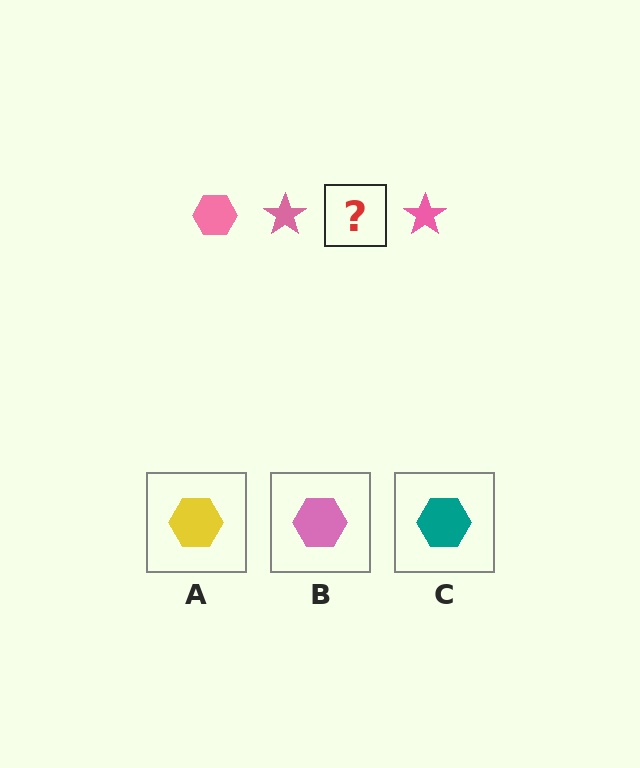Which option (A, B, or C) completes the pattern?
B.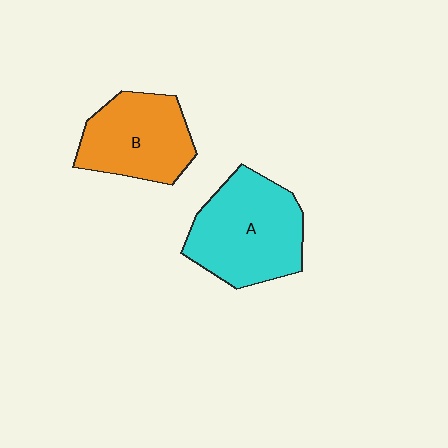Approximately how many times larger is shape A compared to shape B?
Approximately 1.3 times.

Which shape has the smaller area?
Shape B (orange).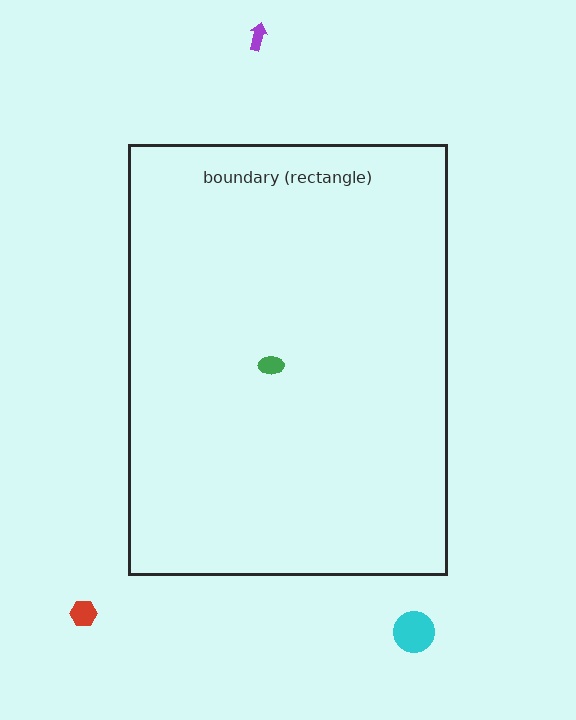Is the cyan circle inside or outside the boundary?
Outside.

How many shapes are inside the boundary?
1 inside, 3 outside.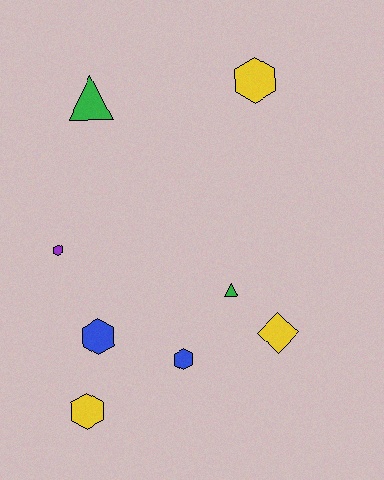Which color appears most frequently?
Yellow, with 3 objects.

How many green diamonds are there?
There are no green diamonds.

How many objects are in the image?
There are 8 objects.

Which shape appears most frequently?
Hexagon, with 5 objects.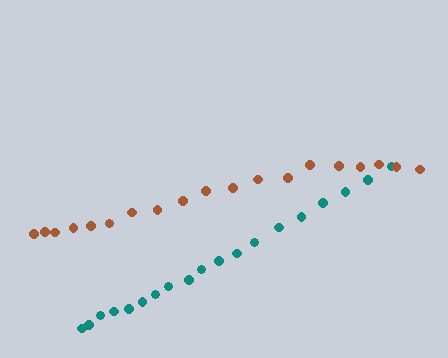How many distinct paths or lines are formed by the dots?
There are 2 distinct paths.